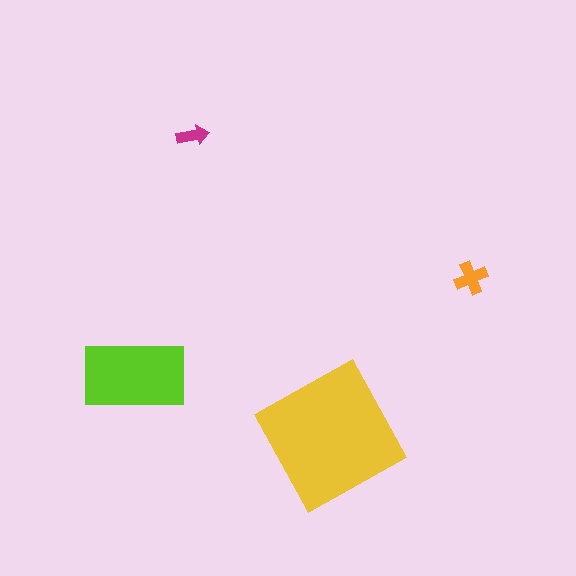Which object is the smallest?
The magenta arrow.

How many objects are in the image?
There are 4 objects in the image.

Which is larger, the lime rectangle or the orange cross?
The lime rectangle.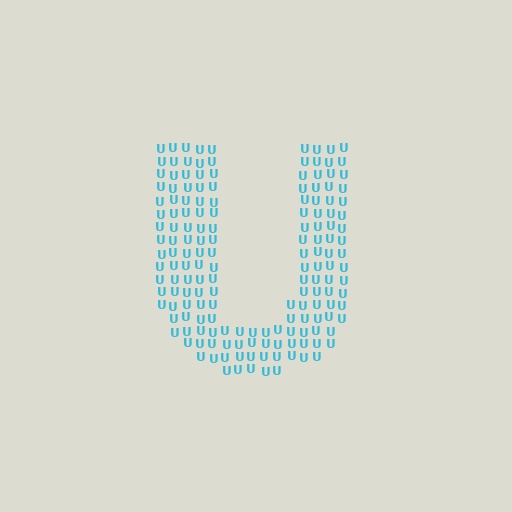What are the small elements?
The small elements are letter U's.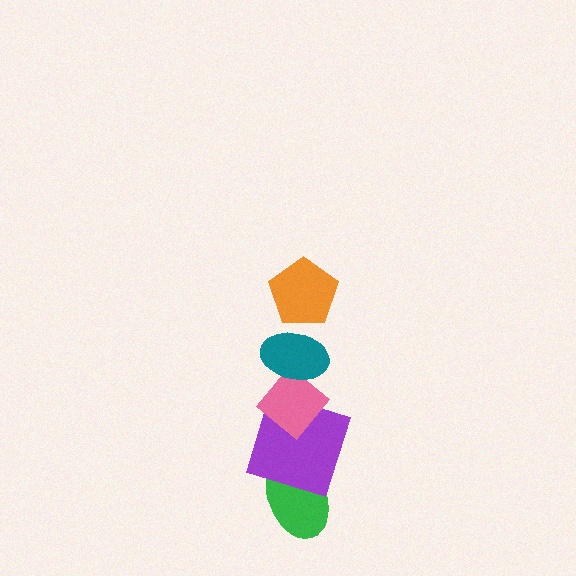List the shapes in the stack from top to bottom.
From top to bottom: the orange pentagon, the teal ellipse, the pink diamond, the purple square, the green ellipse.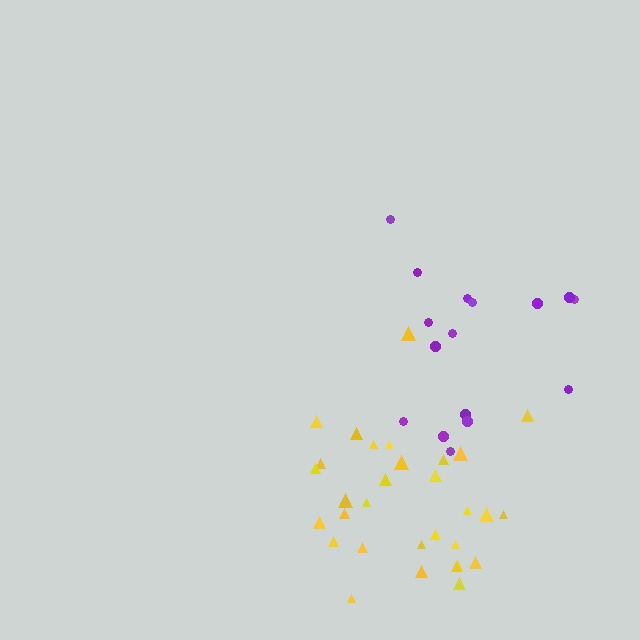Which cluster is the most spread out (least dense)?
Purple.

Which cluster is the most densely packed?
Yellow.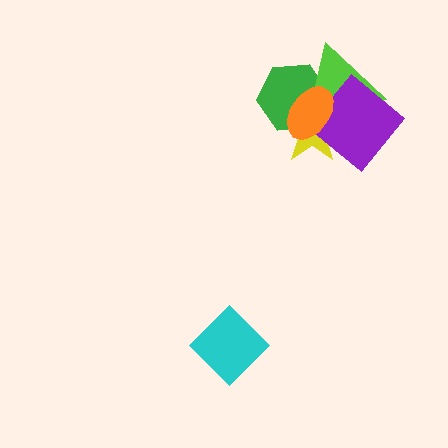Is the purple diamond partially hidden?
Yes, it is partially covered by another shape.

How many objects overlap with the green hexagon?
4 objects overlap with the green hexagon.